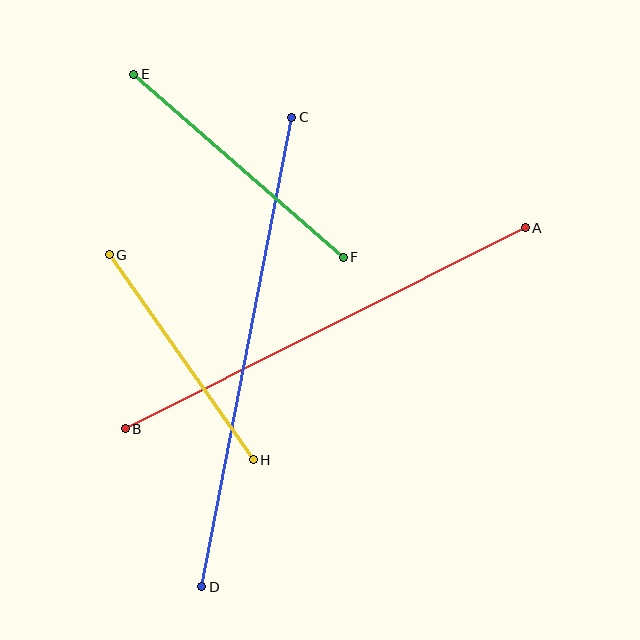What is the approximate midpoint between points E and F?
The midpoint is at approximately (238, 166) pixels.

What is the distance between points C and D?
The distance is approximately 478 pixels.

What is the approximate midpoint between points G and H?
The midpoint is at approximately (181, 357) pixels.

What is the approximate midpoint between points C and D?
The midpoint is at approximately (247, 352) pixels.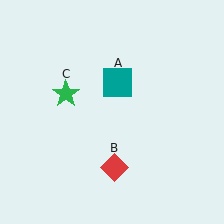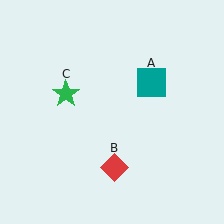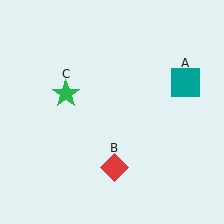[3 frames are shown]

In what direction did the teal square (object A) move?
The teal square (object A) moved right.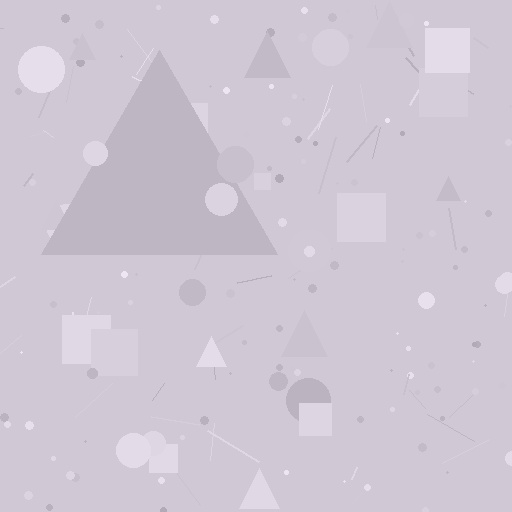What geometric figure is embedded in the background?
A triangle is embedded in the background.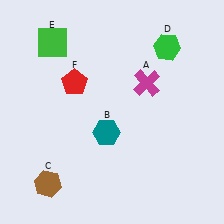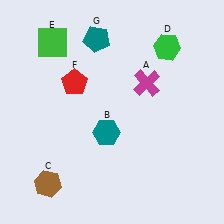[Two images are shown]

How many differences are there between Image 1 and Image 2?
There is 1 difference between the two images.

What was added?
A teal pentagon (G) was added in Image 2.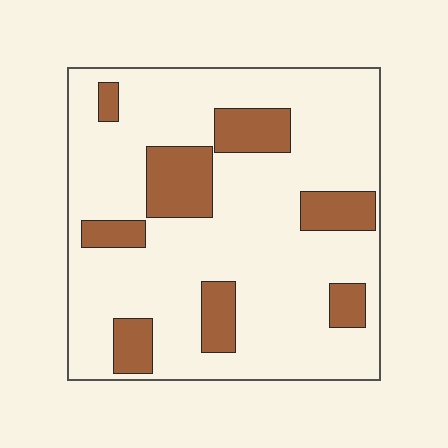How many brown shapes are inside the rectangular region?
8.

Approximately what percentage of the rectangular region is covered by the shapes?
Approximately 20%.